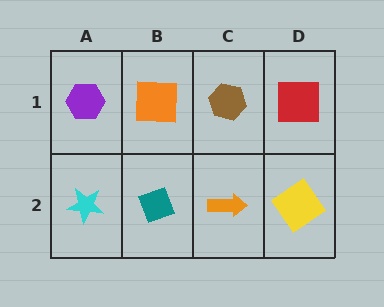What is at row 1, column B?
An orange square.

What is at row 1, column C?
A brown hexagon.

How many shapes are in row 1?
4 shapes.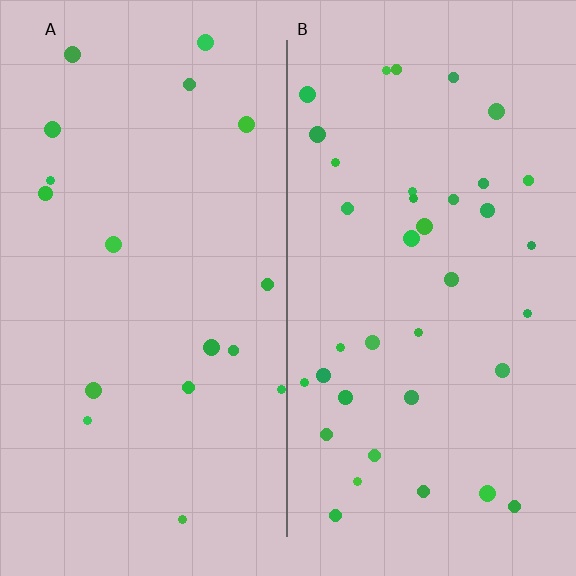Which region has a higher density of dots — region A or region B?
B (the right).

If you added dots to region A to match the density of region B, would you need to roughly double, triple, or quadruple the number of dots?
Approximately double.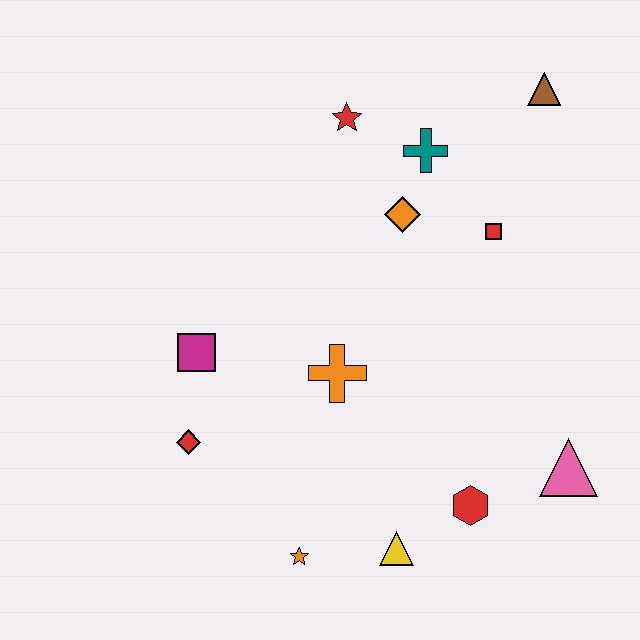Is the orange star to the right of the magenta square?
Yes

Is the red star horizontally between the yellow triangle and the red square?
No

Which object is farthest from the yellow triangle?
The brown triangle is farthest from the yellow triangle.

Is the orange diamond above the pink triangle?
Yes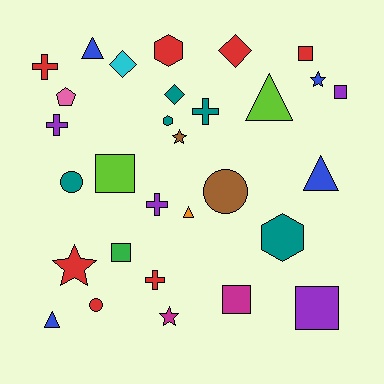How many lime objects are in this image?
There are 2 lime objects.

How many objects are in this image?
There are 30 objects.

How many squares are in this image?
There are 6 squares.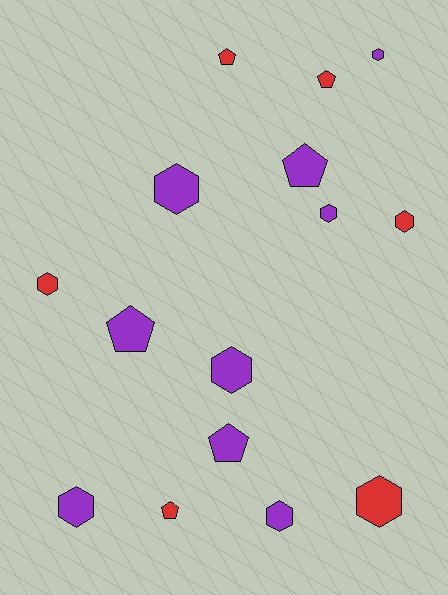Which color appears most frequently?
Purple, with 9 objects.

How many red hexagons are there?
There are 3 red hexagons.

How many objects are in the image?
There are 15 objects.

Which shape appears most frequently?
Hexagon, with 9 objects.